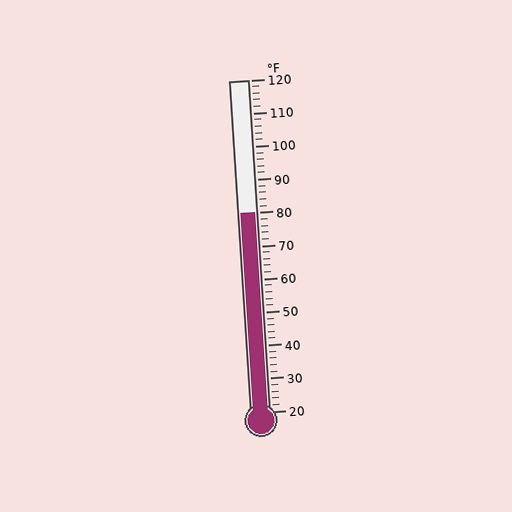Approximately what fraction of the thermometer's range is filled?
The thermometer is filled to approximately 60% of its range.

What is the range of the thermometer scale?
The thermometer scale ranges from 20°F to 120°F.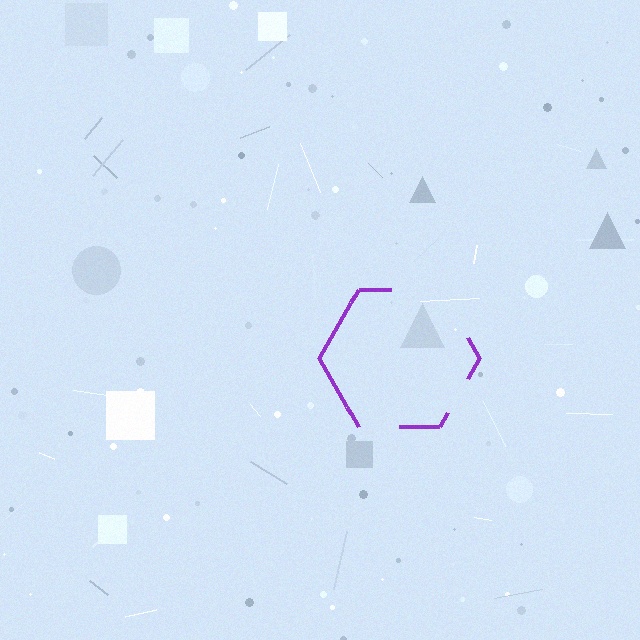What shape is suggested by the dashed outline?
The dashed outline suggests a hexagon.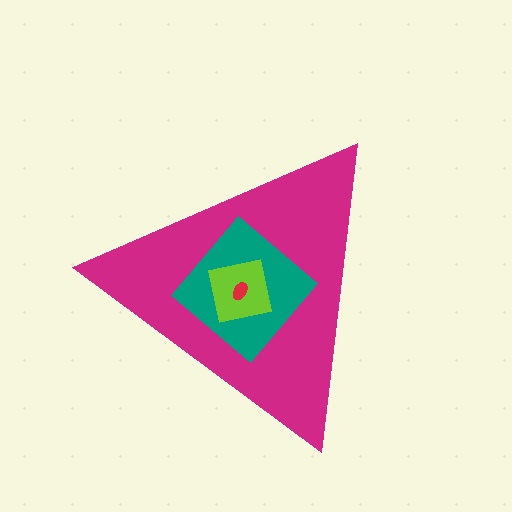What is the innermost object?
The red ellipse.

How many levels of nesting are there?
4.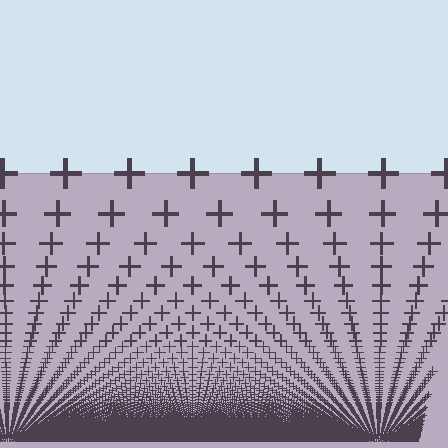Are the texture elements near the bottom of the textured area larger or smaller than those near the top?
Smaller. The gradient is inverted — elements near the bottom are smaller and denser.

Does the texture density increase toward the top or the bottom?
Density increases toward the bottom.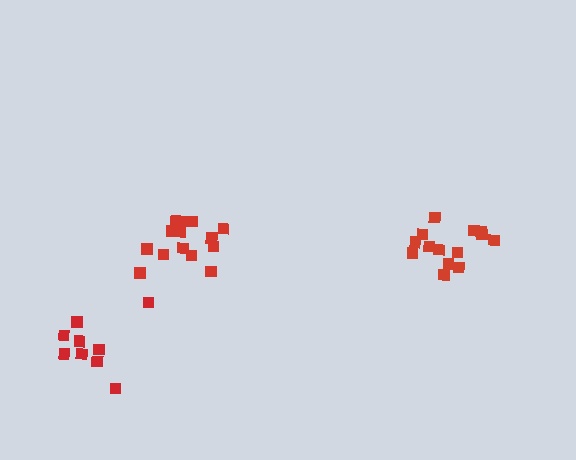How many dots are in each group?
Group 1: 14 dots, Group 2: 14 dots, Group 3: 9 dots (37 total).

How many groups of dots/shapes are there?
There are 3 groups.